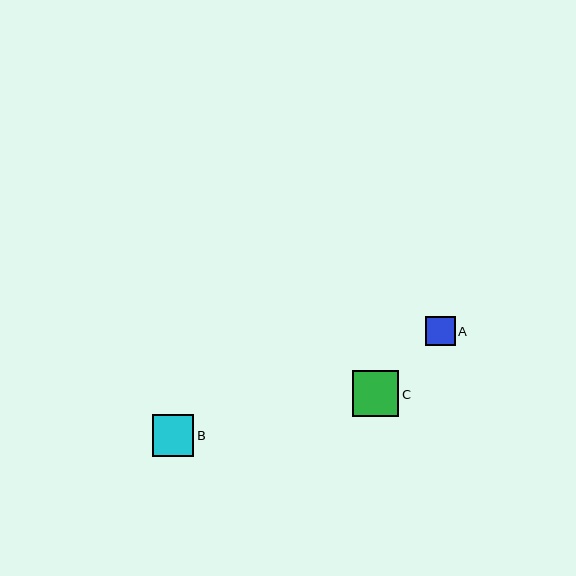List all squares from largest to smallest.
From largest to smallest: C, B, A.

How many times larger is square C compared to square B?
Square C is approximately 1.1 times the size of square B.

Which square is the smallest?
Square A is the smallest with a size of approximately 30 pixels.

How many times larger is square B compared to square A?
Square B is approximately 1.4 times the size of square A.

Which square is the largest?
Square C is the largest with a size of approximately 46 pixels.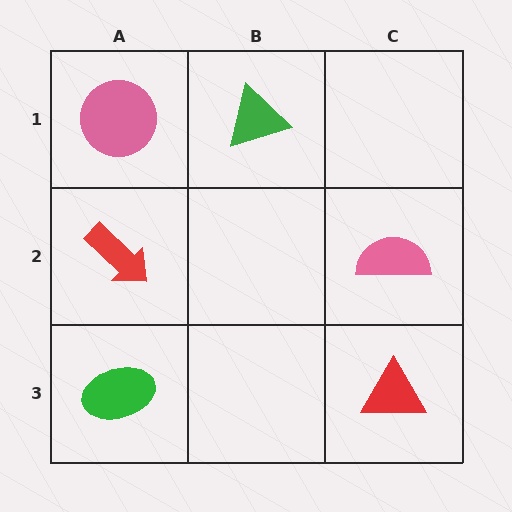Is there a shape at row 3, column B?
No, that cell is empty.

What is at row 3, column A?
A green ellipse.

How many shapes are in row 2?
2 shapes.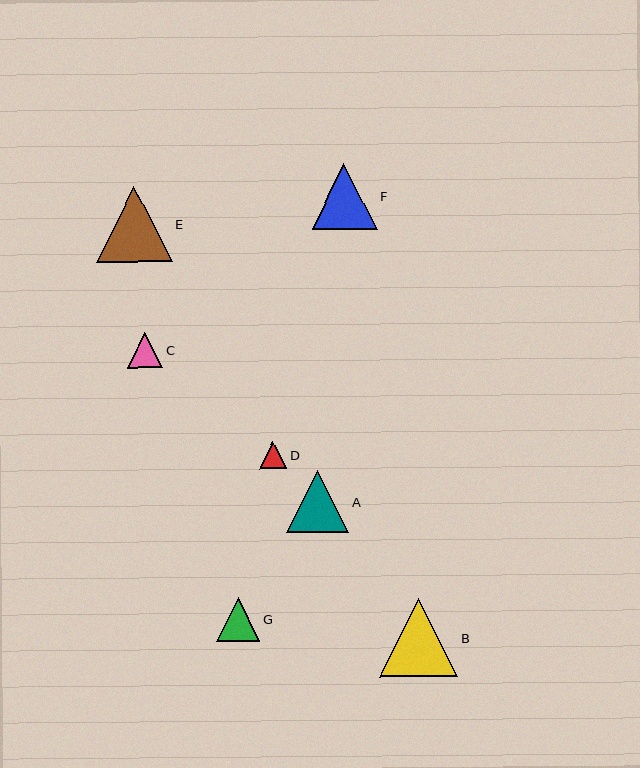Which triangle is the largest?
Triangle B is the largest with a size of approximately 78 pixels.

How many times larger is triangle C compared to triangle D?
Triangle C is approximately 1.3 times the size of triangle D.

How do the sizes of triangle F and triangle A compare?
Triangle F and triangle A are approximately the same size.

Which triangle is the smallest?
Triangle D is the smallest with a size of approximately 27 pixels.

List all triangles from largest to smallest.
From largest to smallest: B, E, F, A, G, C, D.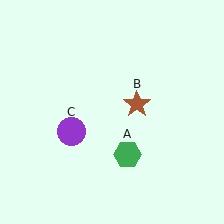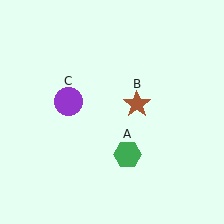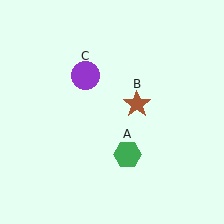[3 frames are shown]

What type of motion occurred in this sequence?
The purple circle (object C) rotated clockwise around the center of the scene.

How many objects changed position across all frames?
1 object changed position: purple circle (object C).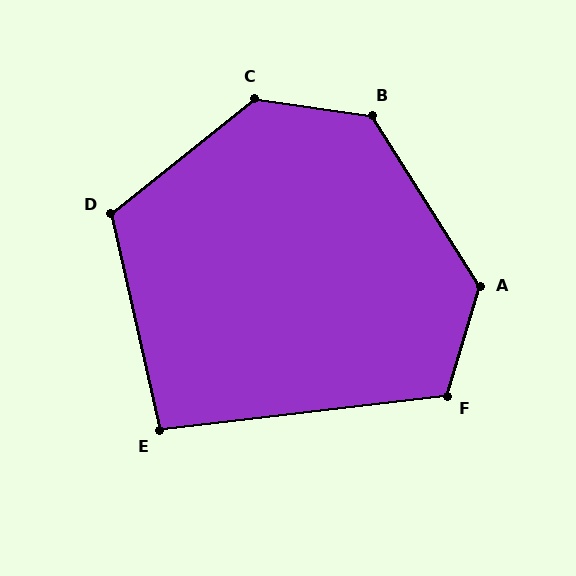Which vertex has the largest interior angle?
C, at approximately 133 degrees.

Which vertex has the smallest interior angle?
E, at approximately 96 degrees.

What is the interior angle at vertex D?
Approximately 116 degrees (obtuse).